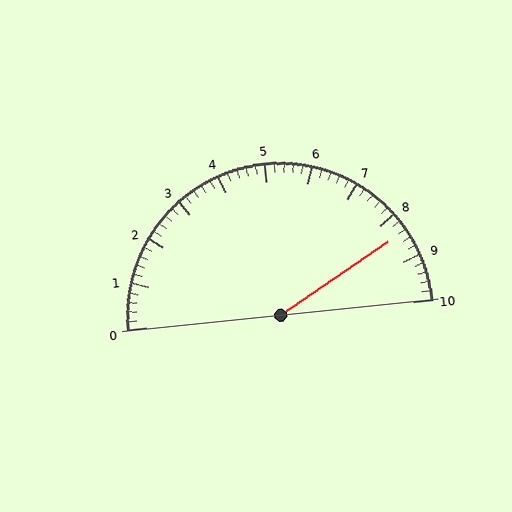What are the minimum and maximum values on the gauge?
The gauge ranges from 0 to 10.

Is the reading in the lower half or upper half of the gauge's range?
The reading is in the upper half of the range (0 to 10).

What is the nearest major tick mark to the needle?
The nearest major tick mark is 8.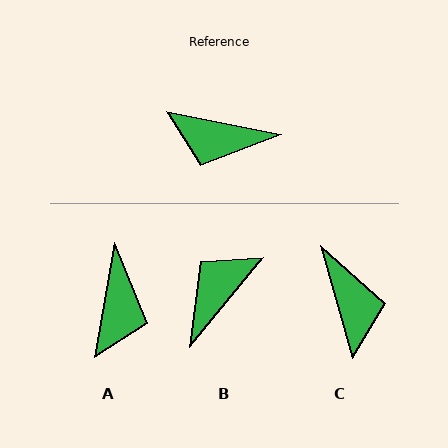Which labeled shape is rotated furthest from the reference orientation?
B, about 118 degrees away.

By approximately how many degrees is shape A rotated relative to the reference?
Approximately 92 degrees counter-clockwise.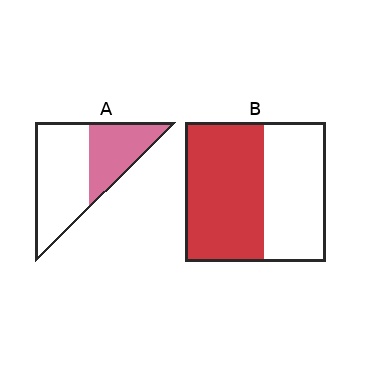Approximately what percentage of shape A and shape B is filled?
A is approximately 40% and B is approximately 55%.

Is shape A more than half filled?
No.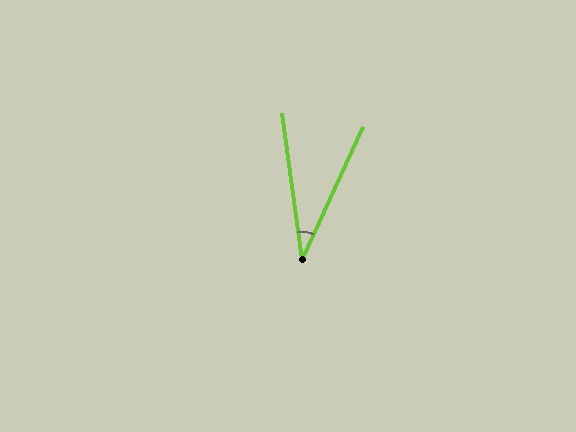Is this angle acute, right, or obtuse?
It is acute.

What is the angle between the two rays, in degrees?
Approximately 33 degrees.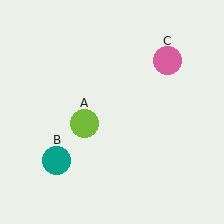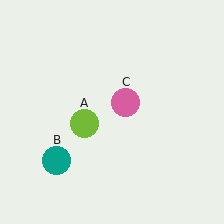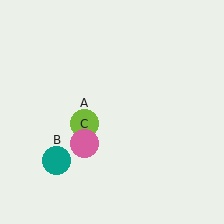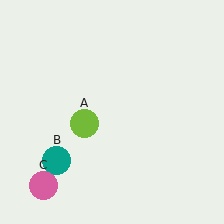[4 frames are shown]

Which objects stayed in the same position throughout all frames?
Lime circle (object A) and teal circle (object B) remained stationary.